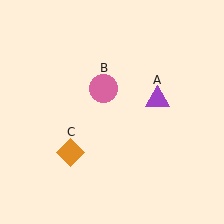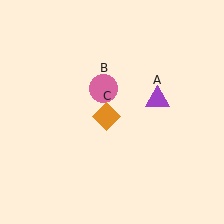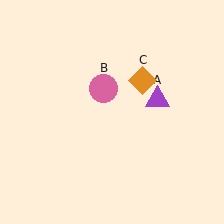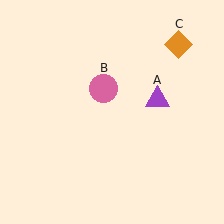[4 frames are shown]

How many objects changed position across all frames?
1 object changed position: orange diamond (object C).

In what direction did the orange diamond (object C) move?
The orange diamond (object C) moved up and to the right.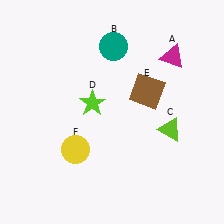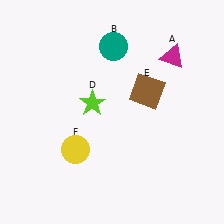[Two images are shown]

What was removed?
The lime triangle (C) was removed in Image 2.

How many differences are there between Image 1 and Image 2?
There is 1 difference between the two images.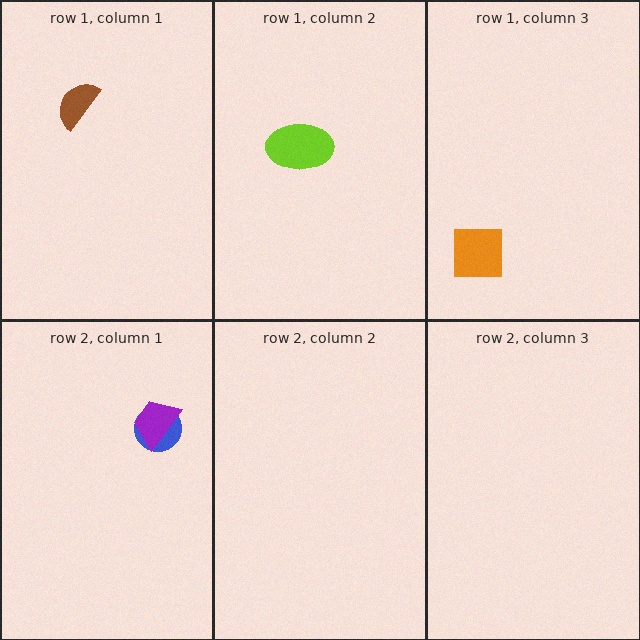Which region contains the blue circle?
The row 2, column 1 region.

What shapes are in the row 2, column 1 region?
The blue circle, the purple trapezoid.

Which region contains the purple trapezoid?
The row 2, column 1 region.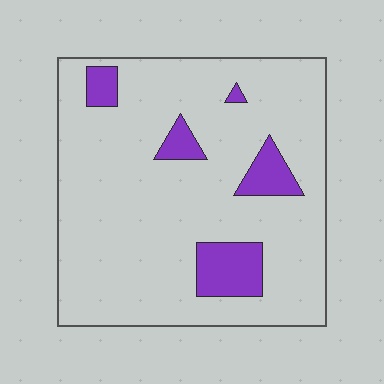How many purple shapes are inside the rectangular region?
5.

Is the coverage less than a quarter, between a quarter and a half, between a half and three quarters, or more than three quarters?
Less than a quarter.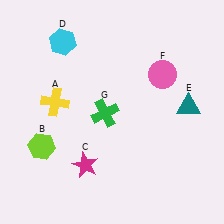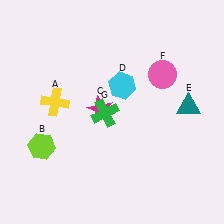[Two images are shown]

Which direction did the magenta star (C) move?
The magenta star (C) moved up.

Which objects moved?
The objects that moved are: the magenta star (C), the cyan hexagon (D).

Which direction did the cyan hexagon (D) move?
The cyan hexagon (D) moved right.